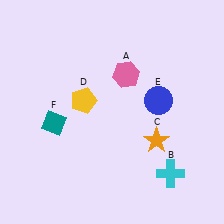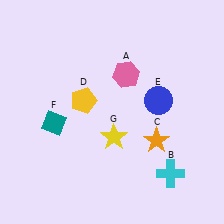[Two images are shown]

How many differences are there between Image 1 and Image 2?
There is 1 difference between the two images.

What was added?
A yellow star (G) was added in Image 2.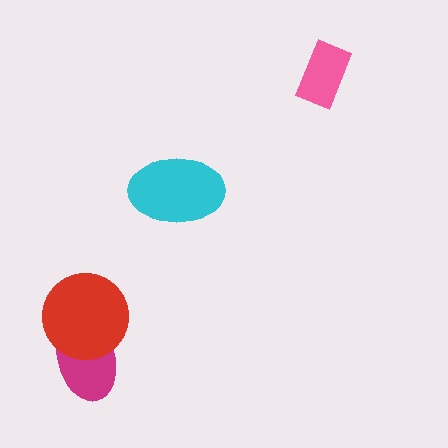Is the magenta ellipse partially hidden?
Yes, it is partially covered by another shape.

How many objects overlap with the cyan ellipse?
0 objects overlap with the cyan ellipse.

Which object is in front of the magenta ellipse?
The red circle is in front of the magenta ellipse.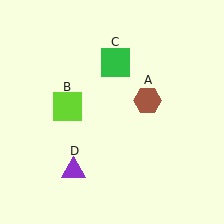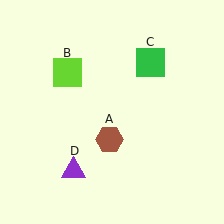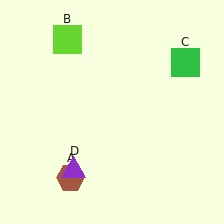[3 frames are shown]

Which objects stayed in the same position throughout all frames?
Purple triangle (object D) remained stationary.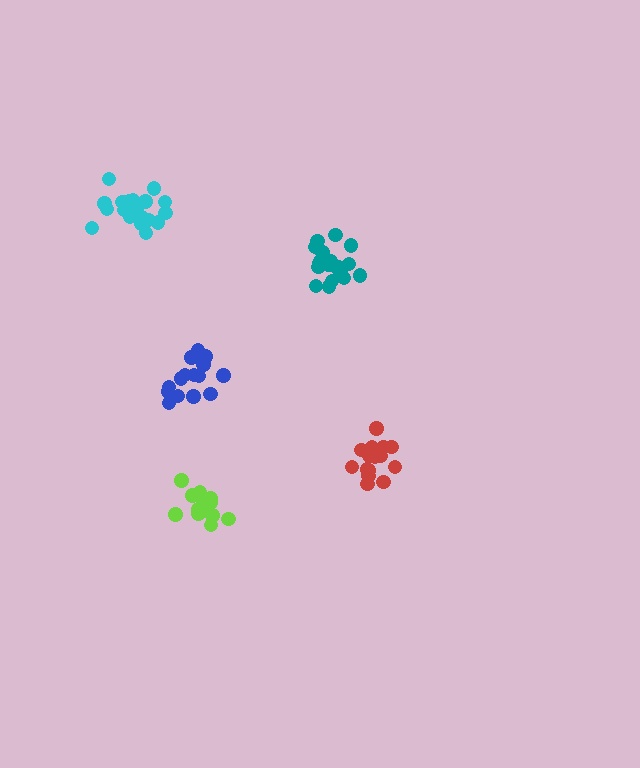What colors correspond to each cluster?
The clusters are colored: teal, lime, red, blue, cyan.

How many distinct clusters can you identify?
There are 5 distinct clusters.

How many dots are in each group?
Group 1: 19 dots, Group 2: 15 dots, Group 3: 19 dots, Group 4: 15 dots, Group 5: 19 dots (87 total).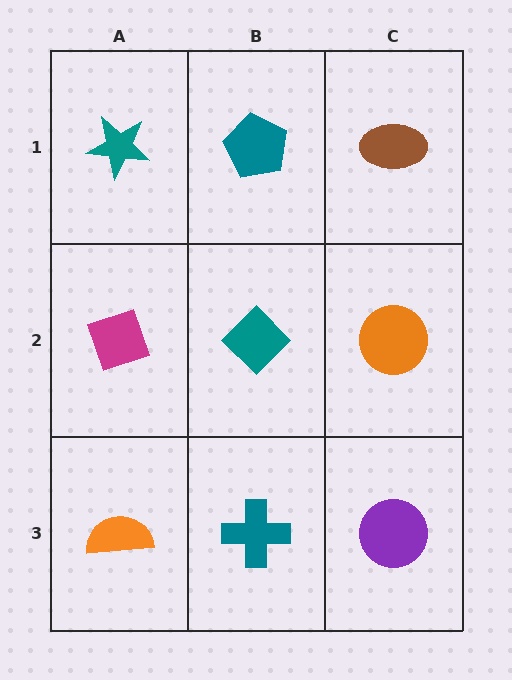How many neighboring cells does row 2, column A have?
3.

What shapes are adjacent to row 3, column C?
An orange circle (row 2, column C), a teal cross (row 3, column B).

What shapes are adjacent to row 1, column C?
An orange circle (row 2, column C), a teal pentagon (row 1, column B).